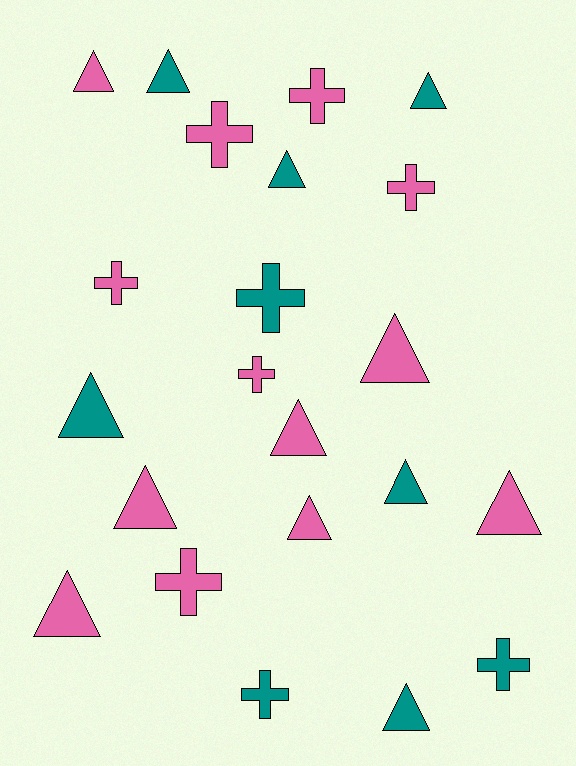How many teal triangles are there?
There are 6 teal triangles.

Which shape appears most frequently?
Triangle, with 13 objects.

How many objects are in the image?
There are 22 objects.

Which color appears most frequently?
Pink, with 13 objects.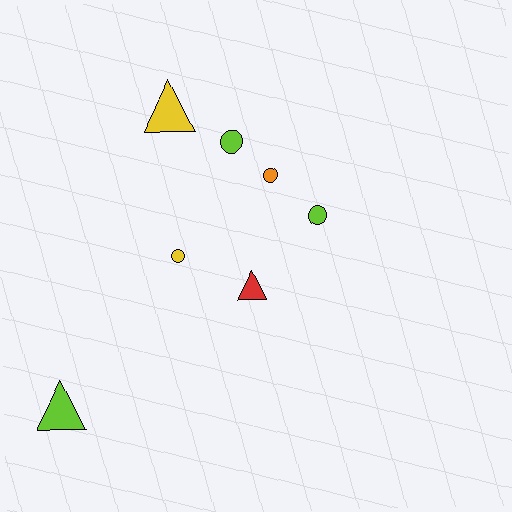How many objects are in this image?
There are 7 objects.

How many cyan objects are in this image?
There are no cyan objects.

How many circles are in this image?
There are 4 circles.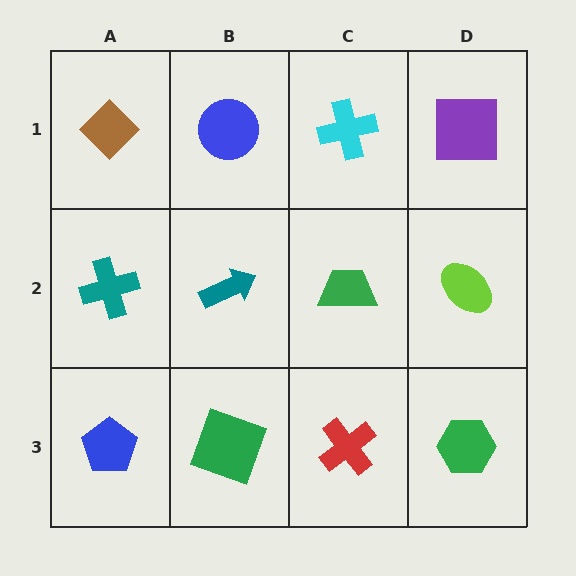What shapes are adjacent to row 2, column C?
A cyan cross (row 1, column C), a red cross (row 3, column C), a teal arrow (row 2, column B), a lime ellipse (row 2, column D).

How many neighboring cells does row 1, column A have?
2.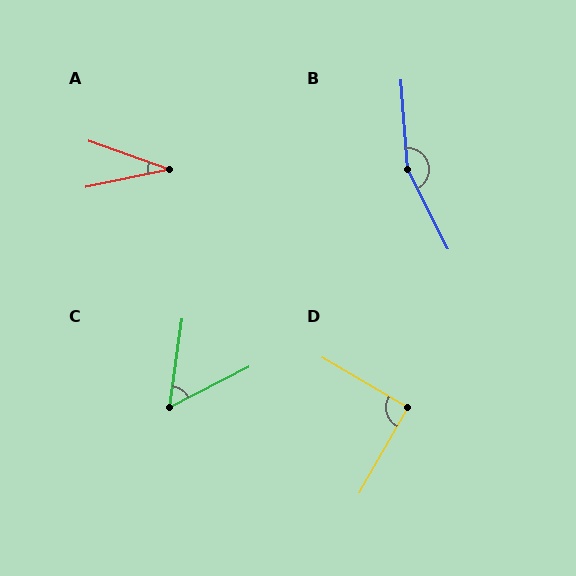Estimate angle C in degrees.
Approximately 55 degrees.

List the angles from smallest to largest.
A (32°), C (55°), D (91°), B (157°).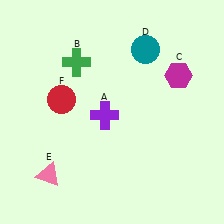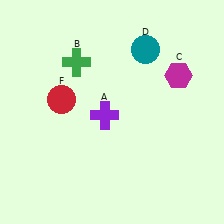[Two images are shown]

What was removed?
The pink triangle (E) was removed in Image 2.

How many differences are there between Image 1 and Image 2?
There is 1 difference between the two images.